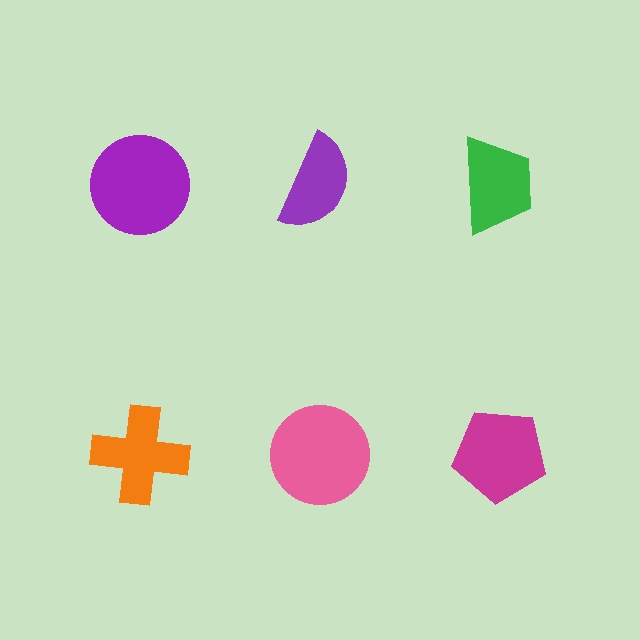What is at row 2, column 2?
A pink circle.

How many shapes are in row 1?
3 shapes.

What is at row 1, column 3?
A green trapezoid.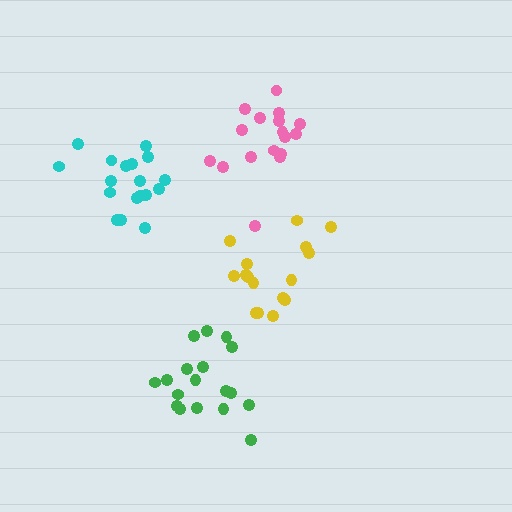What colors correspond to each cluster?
The clusters are colored: cyan, yellow, pink, green.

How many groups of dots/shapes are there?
There are 4 groups.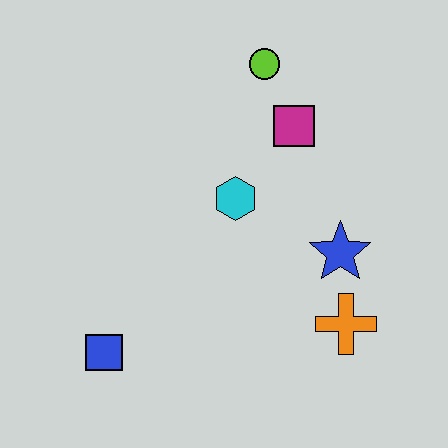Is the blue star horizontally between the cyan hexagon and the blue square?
No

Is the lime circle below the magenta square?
No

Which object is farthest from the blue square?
The lime circle is farthest from the blue square.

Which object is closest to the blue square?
The cyan hexagon is closest to the blue square.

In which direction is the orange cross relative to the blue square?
The orange cross is to the right of the blue square.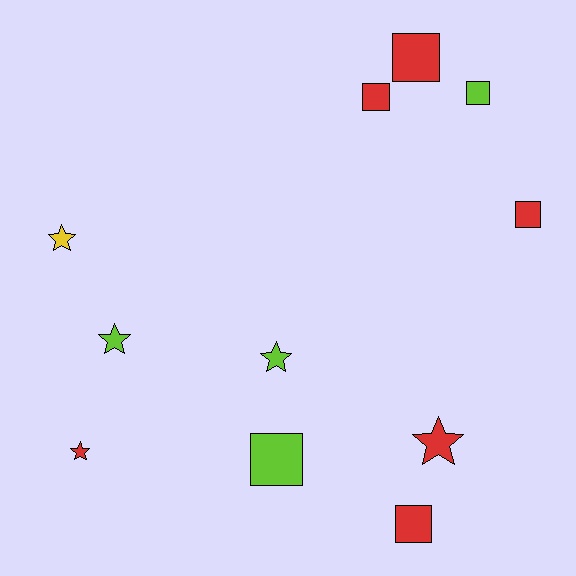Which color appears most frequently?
Red, with 6 objects.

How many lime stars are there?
There are 2 lime stars.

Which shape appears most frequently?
Square, with 6 objects.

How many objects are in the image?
There are 11 objects.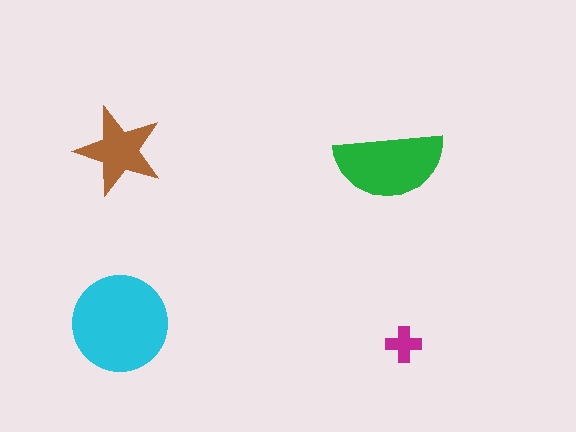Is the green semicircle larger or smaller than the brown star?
Larger.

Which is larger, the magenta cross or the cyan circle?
The cyan circle.